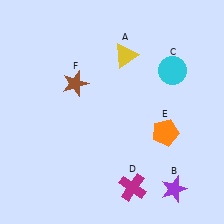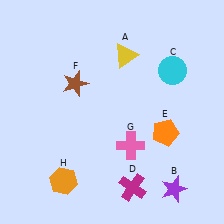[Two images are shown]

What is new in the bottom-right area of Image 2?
A pink cross (G) was added in the bottom-right area of Image 2.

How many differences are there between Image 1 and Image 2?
There are 2 differences between the two images.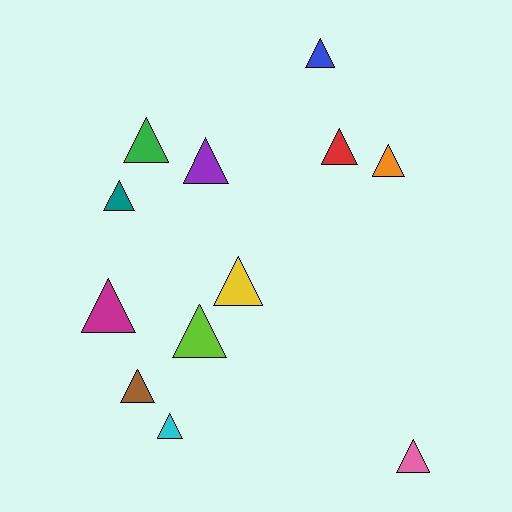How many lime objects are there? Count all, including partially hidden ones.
There is 1 lime object.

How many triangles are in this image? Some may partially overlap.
There are 12 triangles.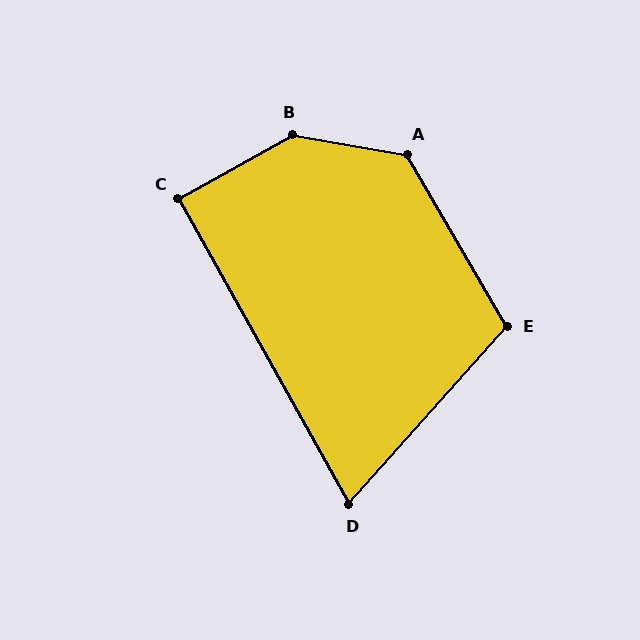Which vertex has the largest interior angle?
B, at approximately 141 degrees.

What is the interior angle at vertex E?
Approximately 108 degrees (obtuse).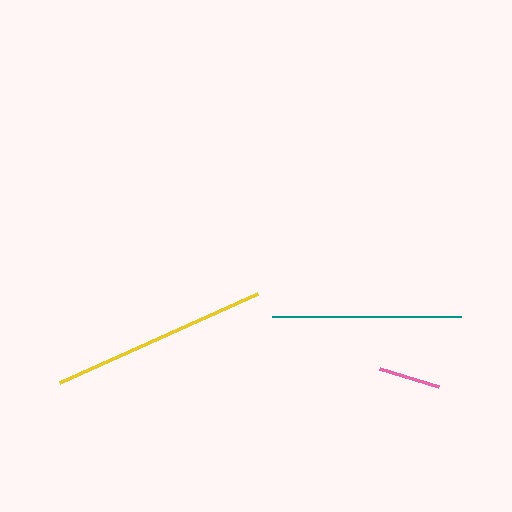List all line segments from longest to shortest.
From longest to shortest: yellow, teal, pink.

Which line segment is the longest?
The yellow line is the longest at approximately 217 pixels.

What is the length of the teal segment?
The teal segment is approximately 189 pixels long.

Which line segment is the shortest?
The pink line is the shortest at approximately 62 pixels.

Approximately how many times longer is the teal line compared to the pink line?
The teal line is approximately 3.0 times the length of the pink line.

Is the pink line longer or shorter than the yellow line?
The yellow line is longer than the pink line.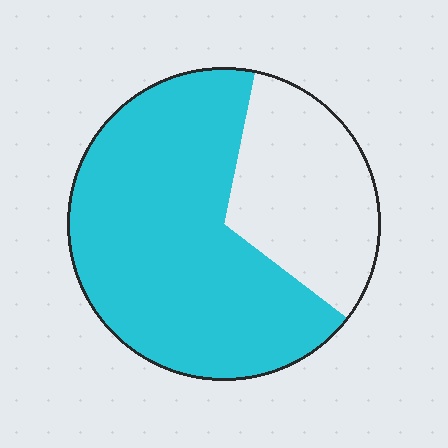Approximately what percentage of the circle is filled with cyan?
Approximately 70%.